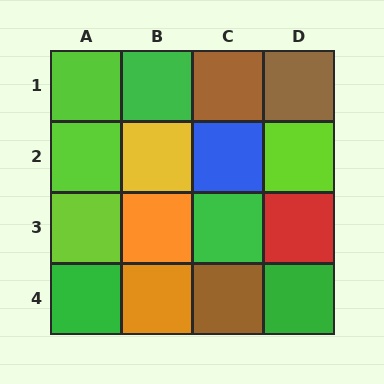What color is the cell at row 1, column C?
Brown.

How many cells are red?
1 cell is red.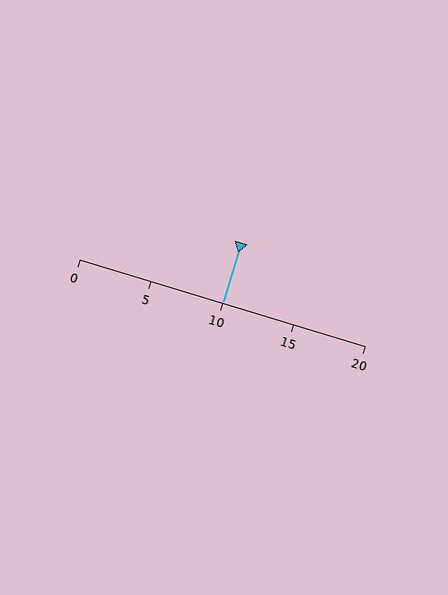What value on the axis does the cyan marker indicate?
The marker indicates approximately 10.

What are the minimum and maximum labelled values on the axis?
The axis runs from 0 to 20.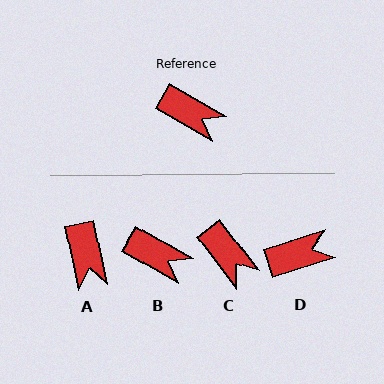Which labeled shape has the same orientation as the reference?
B.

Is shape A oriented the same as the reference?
No, it is off by about 48 degrees.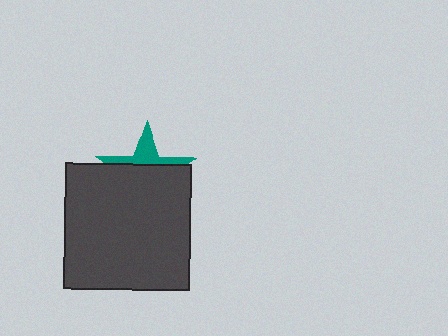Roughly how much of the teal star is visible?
A small part of it is visible (roughly 36%).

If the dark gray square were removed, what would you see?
You would see the complete teal star.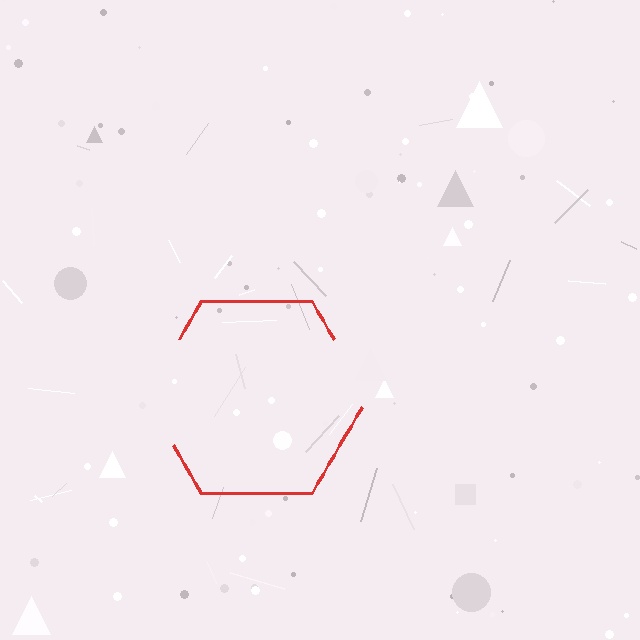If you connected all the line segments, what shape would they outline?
They would outline a hexagon.